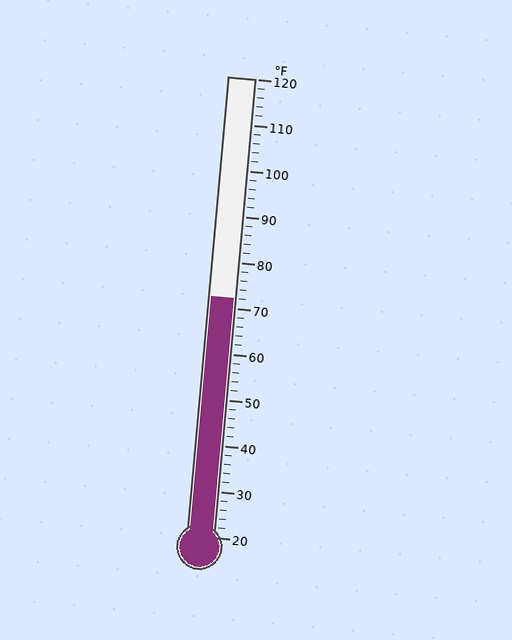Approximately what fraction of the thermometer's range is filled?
The thermometer is filled to approximately 50% of its range.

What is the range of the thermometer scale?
The thermometer scale ranges from 20°F to 120°F.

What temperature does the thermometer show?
The thermometer shows approximately 72°F.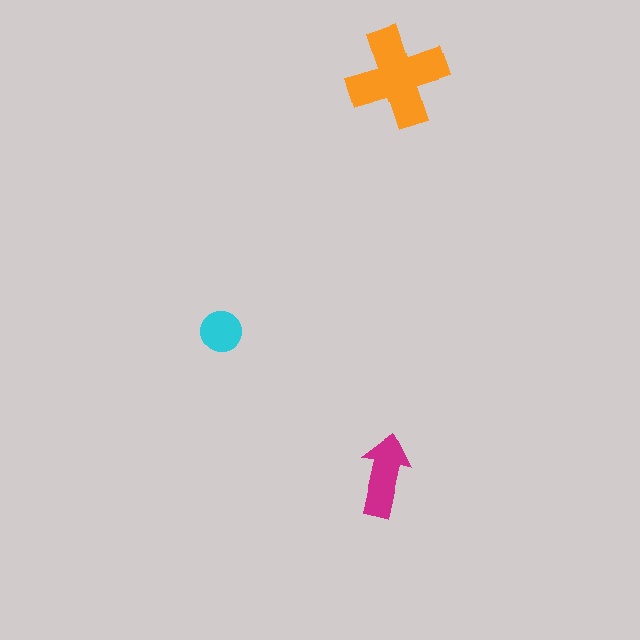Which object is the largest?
The orange cross.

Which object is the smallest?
The cyan circle.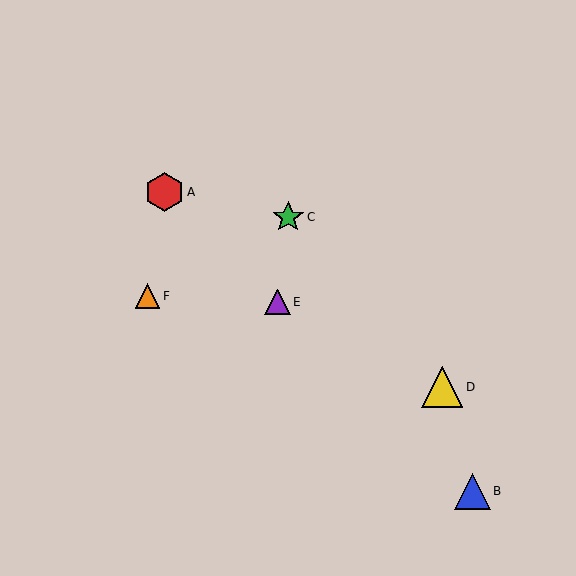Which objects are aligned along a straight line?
Objects A, B, E are aligned along a straight line.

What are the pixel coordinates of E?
Object E is at (278, 302).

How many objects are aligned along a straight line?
3 objects (A, B, E) are aligned along a straight line.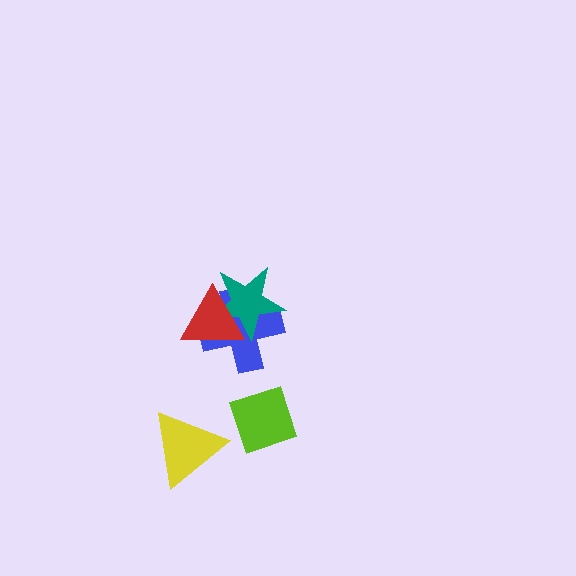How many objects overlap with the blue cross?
2 objects overlap with the blue cross.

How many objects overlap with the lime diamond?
0 objects overlap with the lime diamond.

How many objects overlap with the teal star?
2 objects overlap with the teal star.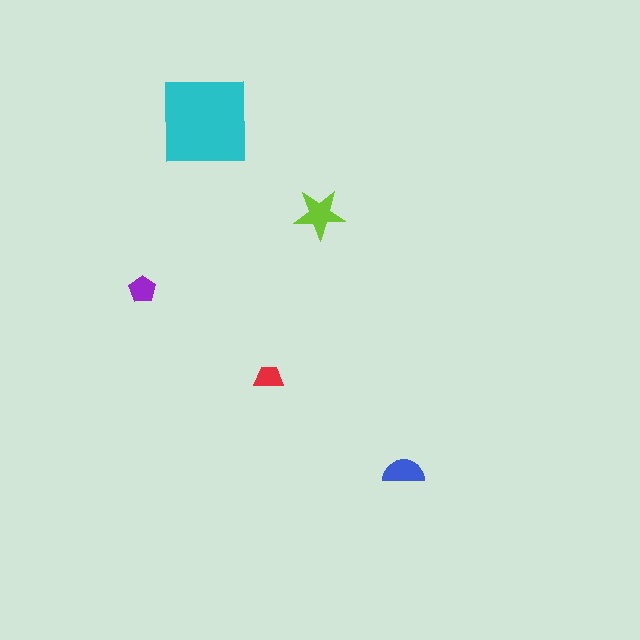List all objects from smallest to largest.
The red trapezoid, the purple pentagon, the blue semicircle, the lime star, the cyan square.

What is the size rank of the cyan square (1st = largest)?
1st.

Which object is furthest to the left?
The purple pentagon is leftmost.